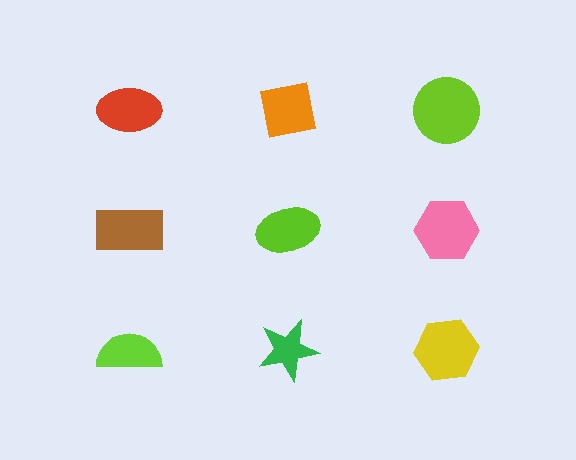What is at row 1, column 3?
A lime circle.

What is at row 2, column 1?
A brown rectangle.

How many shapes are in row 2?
3 shapes.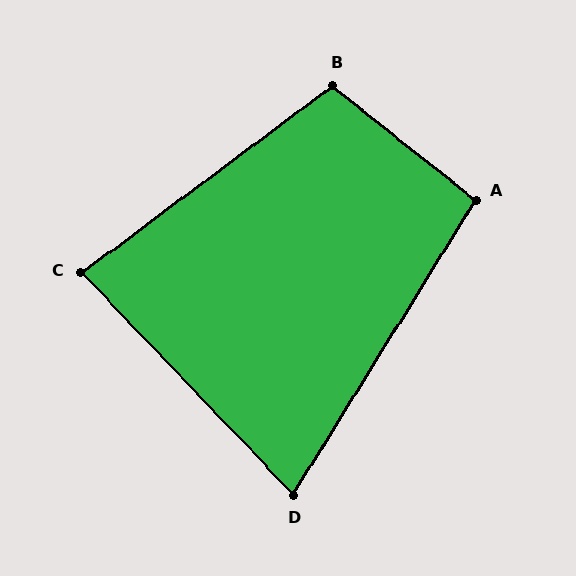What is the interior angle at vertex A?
Approximately 97 degrees (obtuse).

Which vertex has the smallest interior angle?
D, at approximately 75 degrees.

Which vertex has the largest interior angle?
B, at approximately 105 degrees.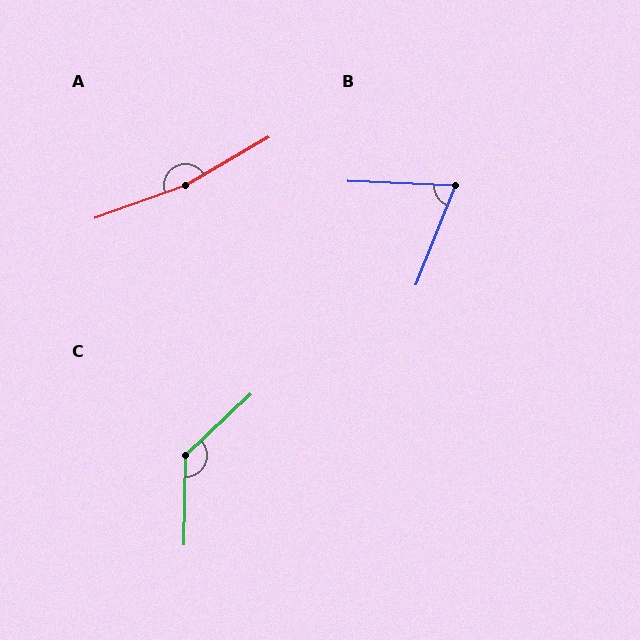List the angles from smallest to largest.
B (71°), C (134°), A (170°).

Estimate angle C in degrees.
Approximately 134 degrees.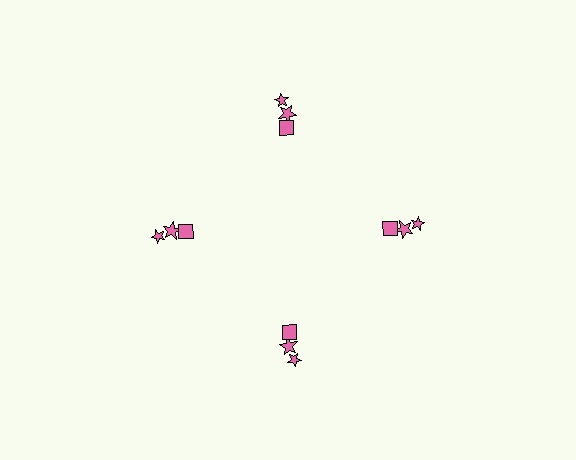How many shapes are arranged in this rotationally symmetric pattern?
There are 12 shapes, arranged in 4 groups of 3.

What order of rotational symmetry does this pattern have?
This pattern has 4-fold rotational symmetry.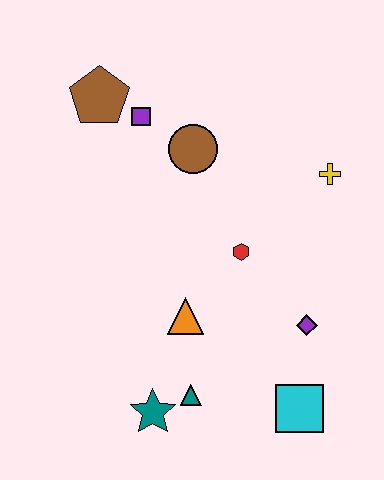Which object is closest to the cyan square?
The purple diamond is closest to the cyan square.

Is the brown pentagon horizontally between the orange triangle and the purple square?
No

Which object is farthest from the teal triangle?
The brown pentagon is farthest from the teal triangle.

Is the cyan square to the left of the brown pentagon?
No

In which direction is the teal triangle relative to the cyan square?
The teal triangle is to the left of the cyan square.